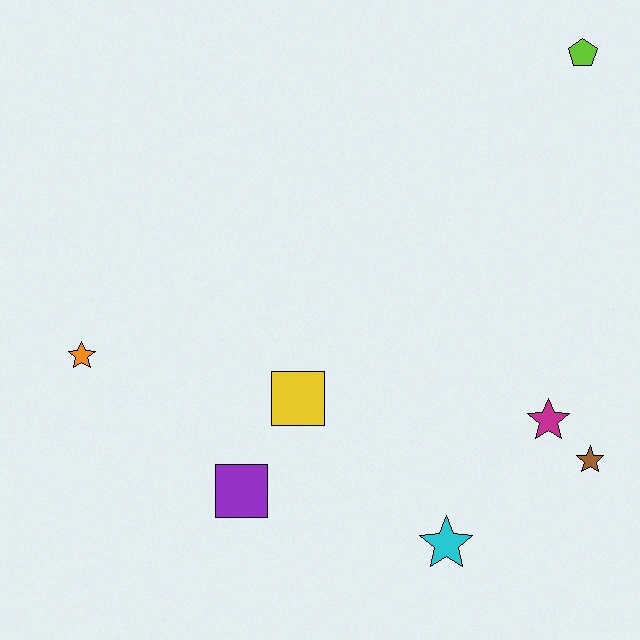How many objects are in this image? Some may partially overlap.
There are 7 objects.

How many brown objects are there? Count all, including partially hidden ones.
There is 1 brown object.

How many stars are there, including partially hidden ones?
There are 4 stars.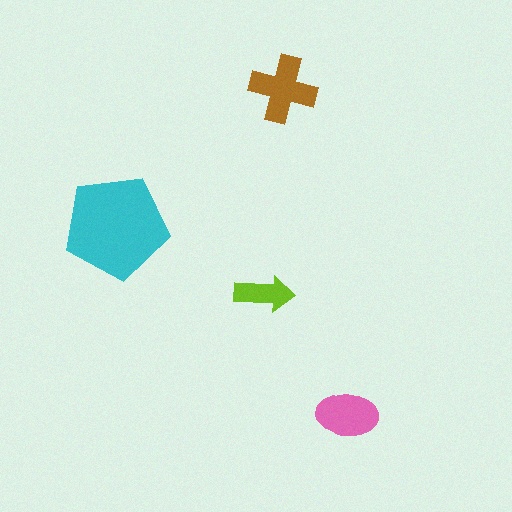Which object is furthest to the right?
The pink ellipse is rightmost.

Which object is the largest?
The cyan pentagon.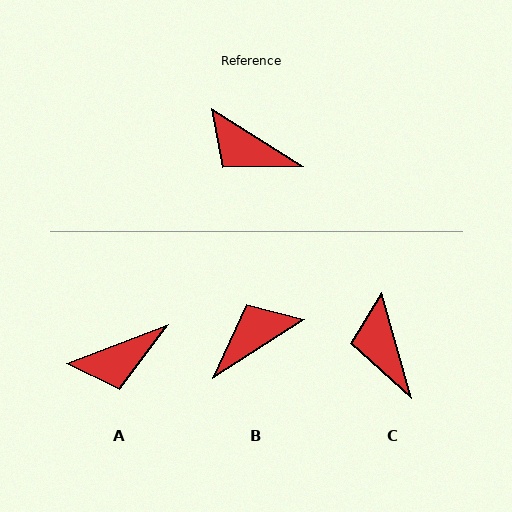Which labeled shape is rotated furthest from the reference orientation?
B, about 115 degrees away.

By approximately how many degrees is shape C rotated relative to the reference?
Approximately 42 degrees clockwise.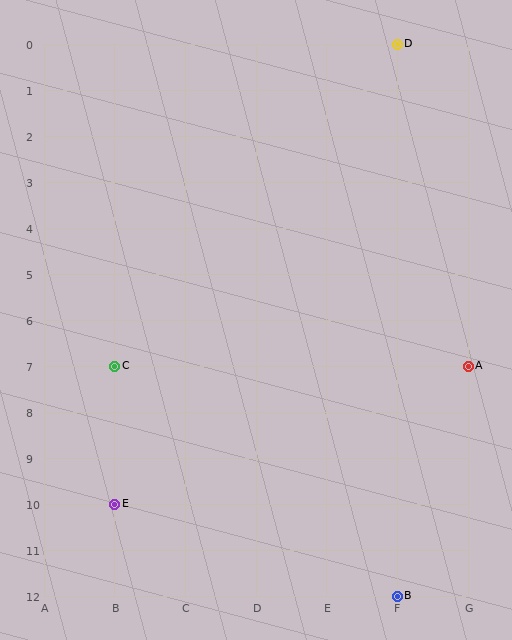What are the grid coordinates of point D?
Point D is at grid coordinates (F, 0).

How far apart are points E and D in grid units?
Points E and D are 4 columns and 10 rows apart (about 10.8 grid units diagonally).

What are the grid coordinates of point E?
Point E is at grid coordinates (B, 10).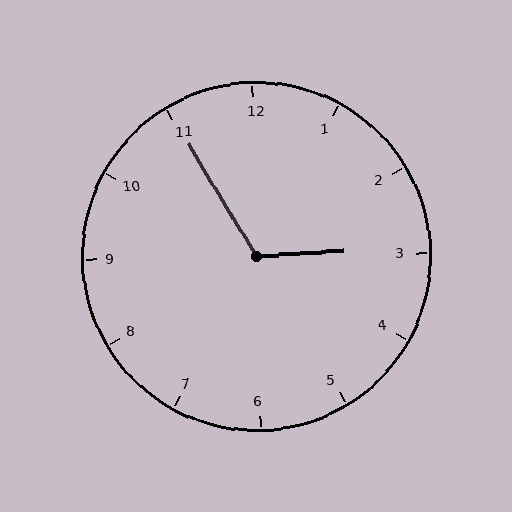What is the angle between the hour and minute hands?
Approximately 118 degrees.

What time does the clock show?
2:55.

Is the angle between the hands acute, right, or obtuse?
It is obtuse.